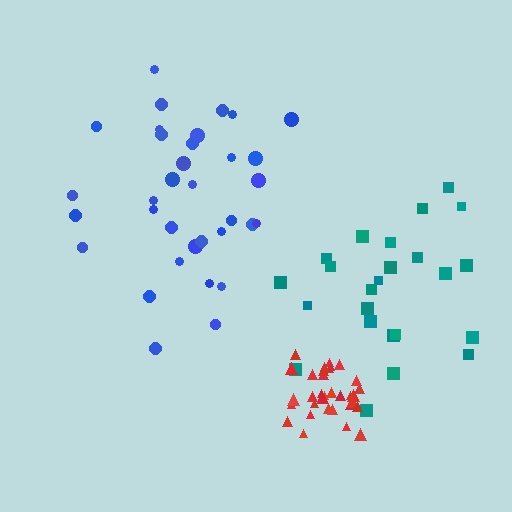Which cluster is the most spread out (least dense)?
Teal.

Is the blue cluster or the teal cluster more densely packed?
Blue.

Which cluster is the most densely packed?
Red.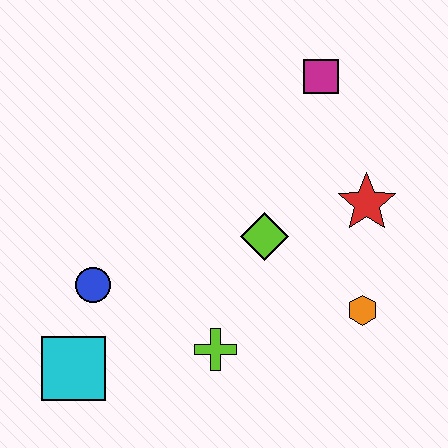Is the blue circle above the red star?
No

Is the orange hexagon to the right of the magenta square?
Yes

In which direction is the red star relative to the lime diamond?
The red star is to the right of the lime diamond.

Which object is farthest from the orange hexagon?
The cyan square is farthest from the orange hexagon.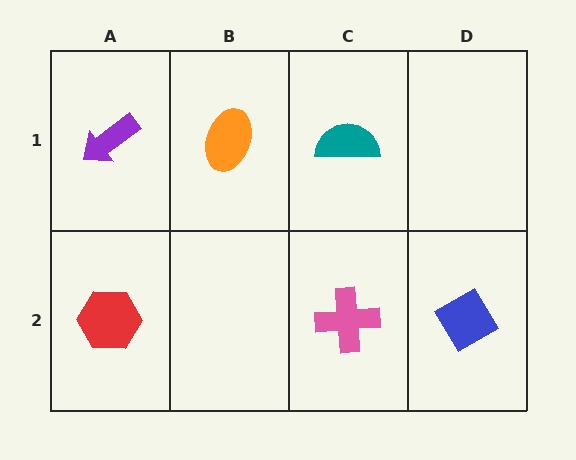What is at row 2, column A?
A red hexagon.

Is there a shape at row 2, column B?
No, that cell is empty.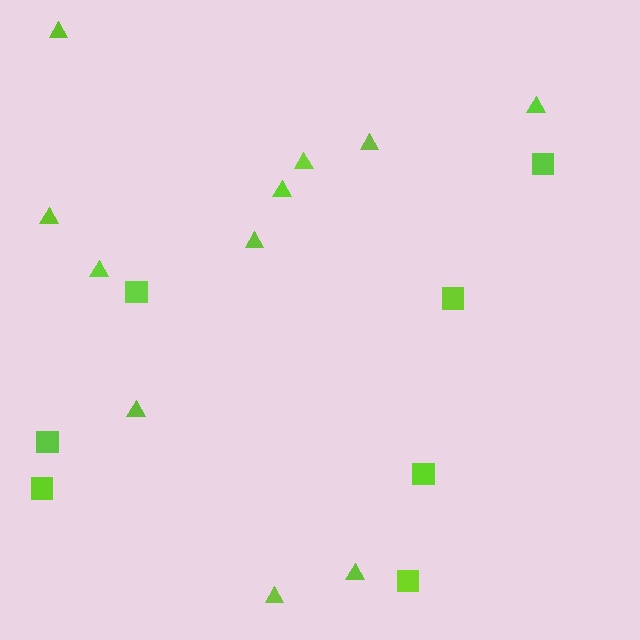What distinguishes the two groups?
There are 2 groups: one group of squares (7) and one group of triangles (11).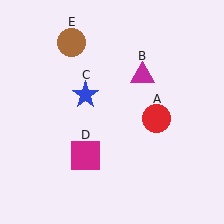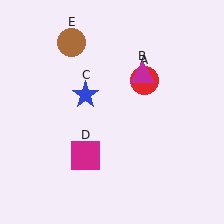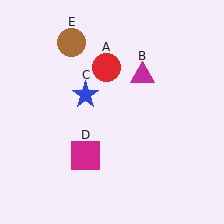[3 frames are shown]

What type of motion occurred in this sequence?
The red circle (object A) rotated counterclockwise around the center of the scene.